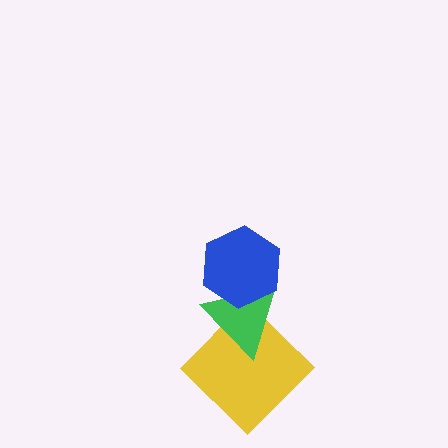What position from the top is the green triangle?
The green triangle is 2nd from the top.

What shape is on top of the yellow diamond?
The green triangle is on top of the yellow diamond.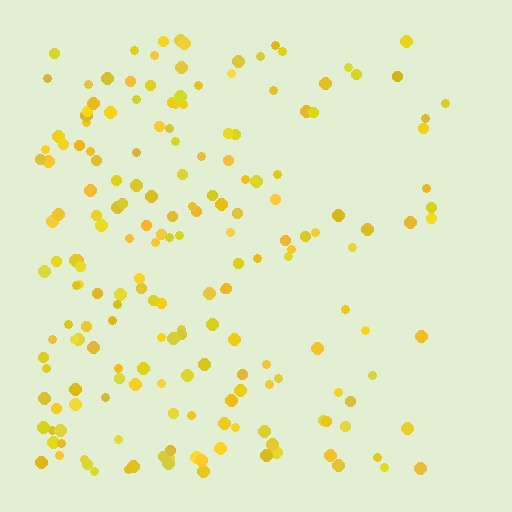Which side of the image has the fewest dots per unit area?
The right.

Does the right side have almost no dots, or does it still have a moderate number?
Still a moderate number, just noticeably fewer than the left.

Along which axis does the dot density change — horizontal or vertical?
Horizontal.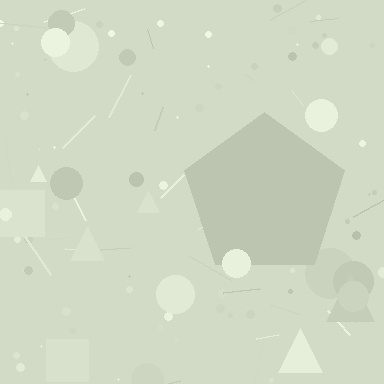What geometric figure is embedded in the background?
A pentagon is embedded in the background.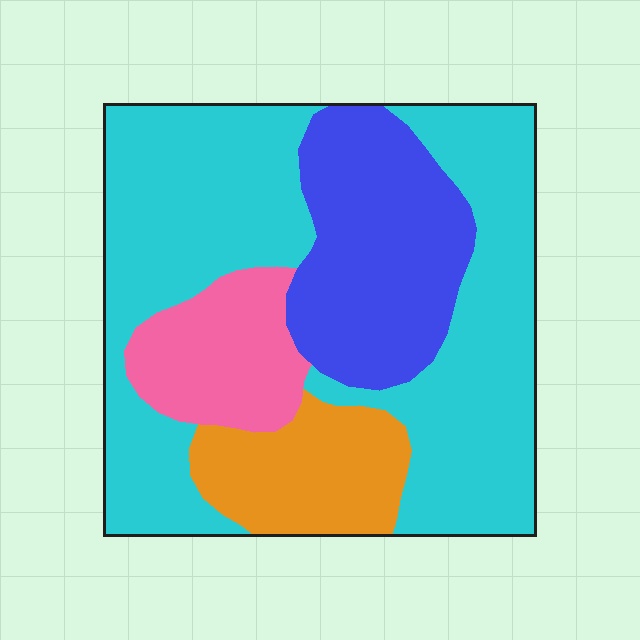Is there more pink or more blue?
Blue.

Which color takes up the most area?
Cyan, at roughly 55%.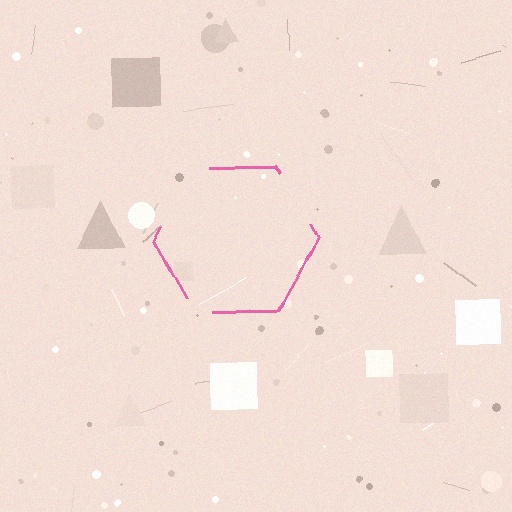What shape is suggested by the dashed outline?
The dashed outline suggests a hexagon.